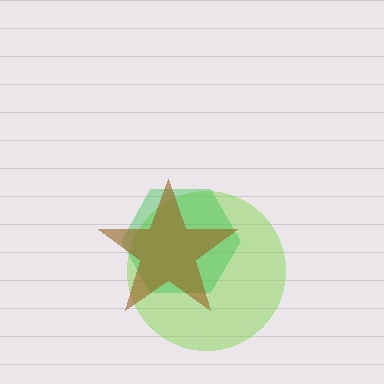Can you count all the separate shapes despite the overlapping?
Yes, there are 3 separate shapes.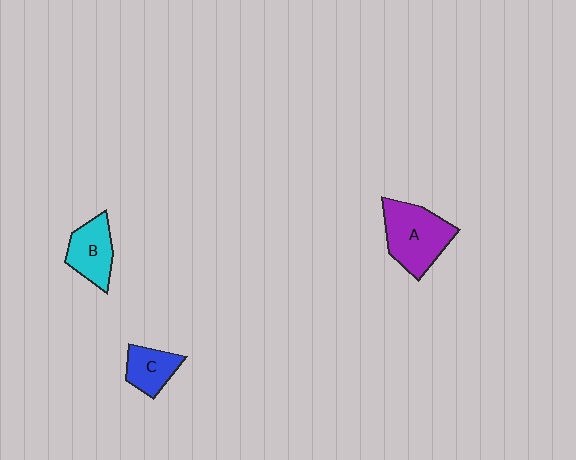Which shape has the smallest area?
Shape C (blue).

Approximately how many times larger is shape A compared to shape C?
Approximately 1.8 times.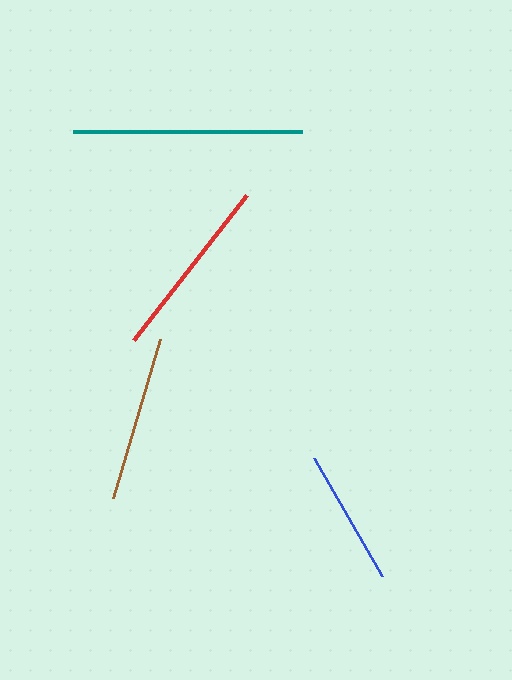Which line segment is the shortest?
The blue line is the shortest at approximately 136 pixels.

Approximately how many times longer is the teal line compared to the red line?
The teal line is approximately 1.2 times the length of the red line.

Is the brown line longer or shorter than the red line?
The red line is longer than the brown line.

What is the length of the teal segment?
The teal segment is approximately 229 pixels long.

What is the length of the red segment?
The red segment is approximately 184 pixels long.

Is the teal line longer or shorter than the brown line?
The teal line is longer than the brown line.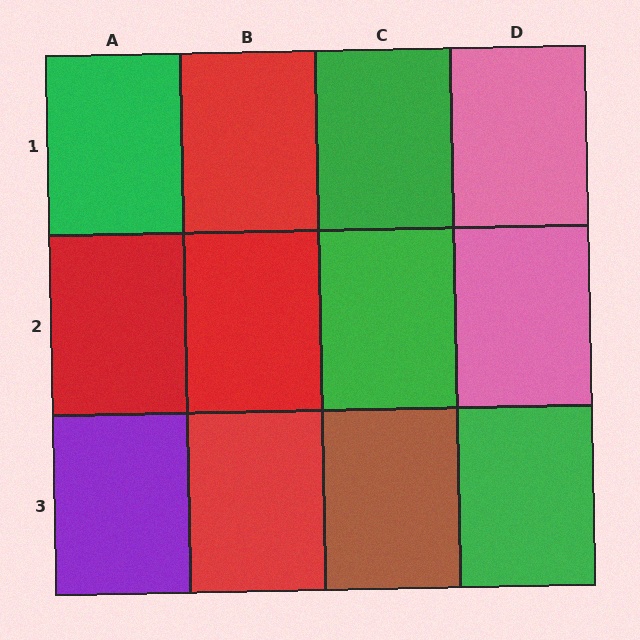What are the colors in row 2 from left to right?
Red, red, green, pink.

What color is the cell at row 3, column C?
Brown.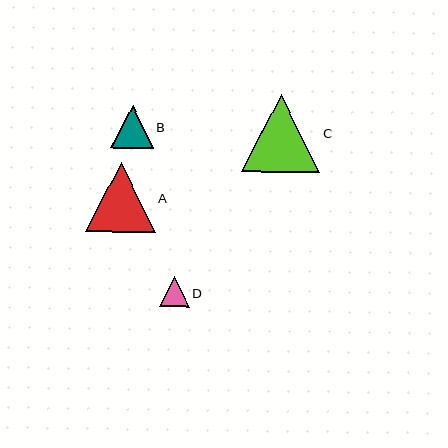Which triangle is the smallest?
Triangle D is the smallest with a size of approximately 30 pixels.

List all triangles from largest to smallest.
From largest to smallest: C, A, B, D.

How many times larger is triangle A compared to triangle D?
Triangle A is approximately 2.3 times the size of triangle D.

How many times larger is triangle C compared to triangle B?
Triangle C is approximately 1.8 times the size of triangle B.